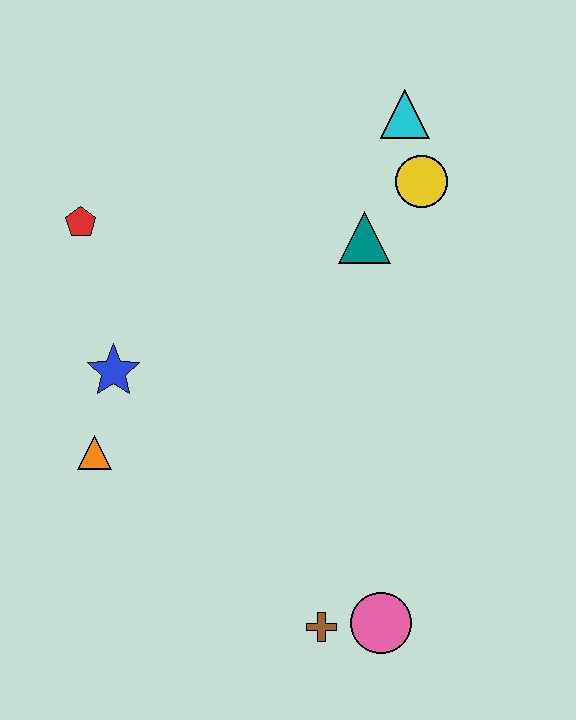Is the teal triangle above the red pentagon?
No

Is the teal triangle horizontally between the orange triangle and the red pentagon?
No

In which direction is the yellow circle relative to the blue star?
The yellow circle is to the right of the blue star.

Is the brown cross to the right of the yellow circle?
No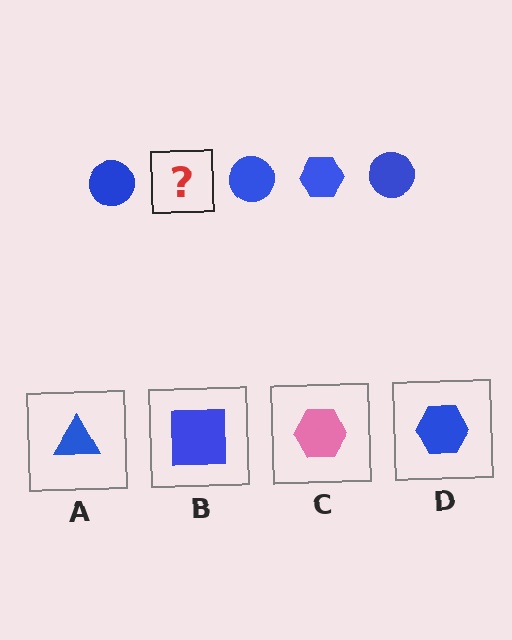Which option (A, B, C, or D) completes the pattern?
D.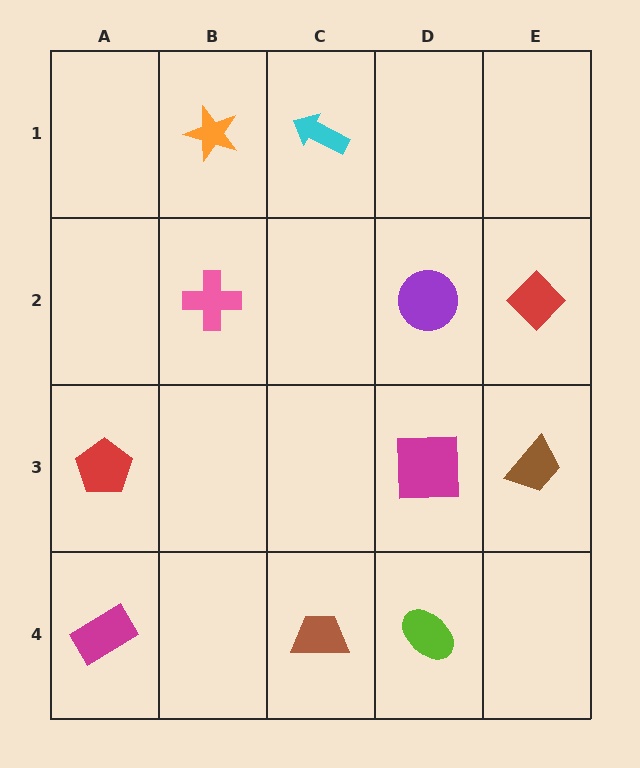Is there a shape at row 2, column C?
No, that cell is empty.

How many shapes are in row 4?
3 shapes.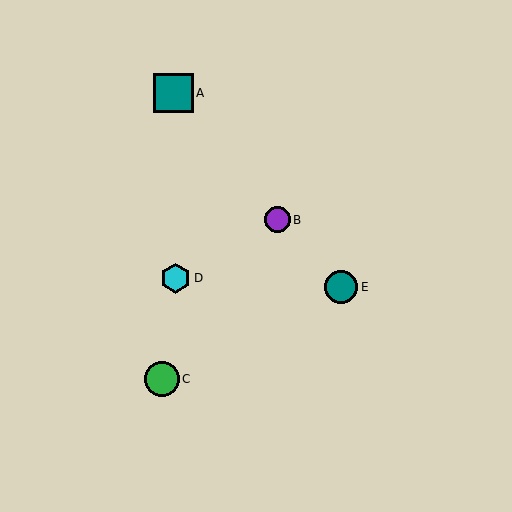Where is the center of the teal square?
The center of the teal square is at (173, 93).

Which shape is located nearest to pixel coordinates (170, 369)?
The green circle (labeled C) at (162, 379) is nearest to that location.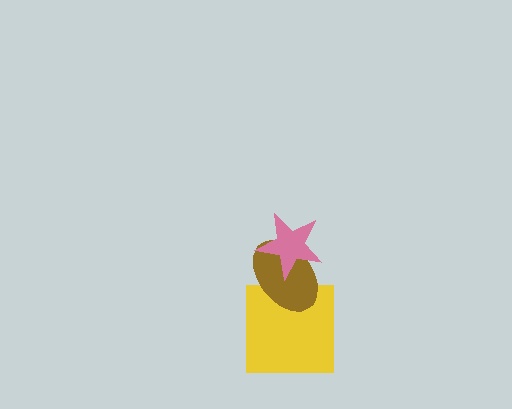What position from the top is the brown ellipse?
The brown ellipse is 2nd from the top.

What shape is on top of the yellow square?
The brown ellipse is on top of the yellow square.